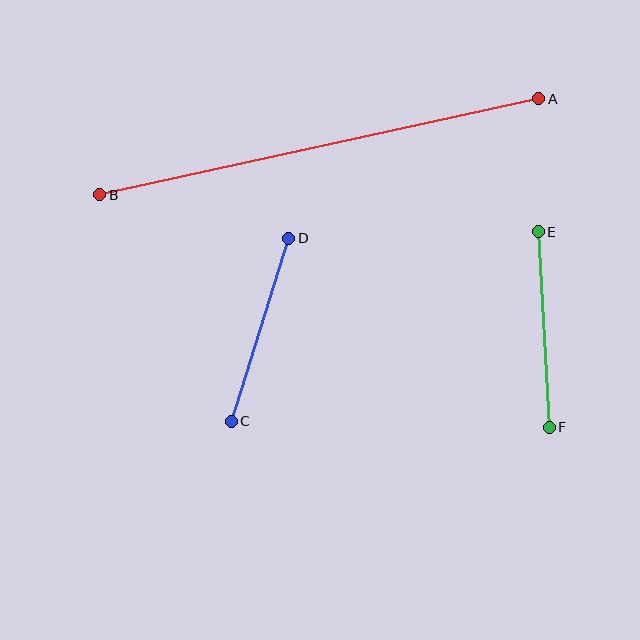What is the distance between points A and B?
The distance is approximately 449 pixels.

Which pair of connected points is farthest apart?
Points A and B are farthest apart.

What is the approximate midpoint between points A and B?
The midpoint is at approximately (319, 147) pixels.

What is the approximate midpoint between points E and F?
The midpoint is at approximately (544, 330) pixels.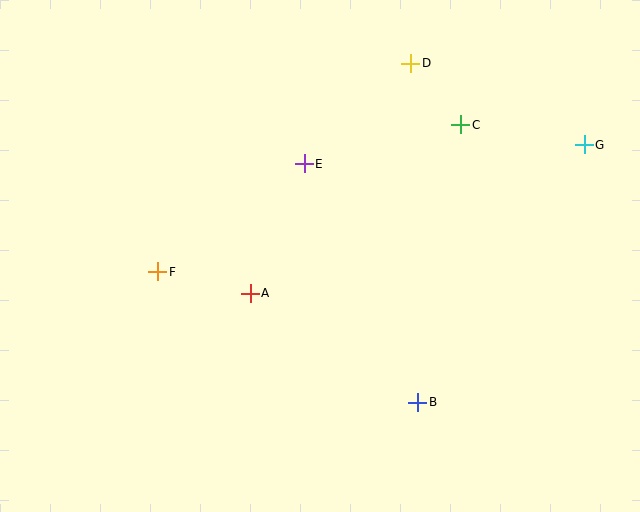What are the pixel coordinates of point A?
Point A is at (250, 293).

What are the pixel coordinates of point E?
Point E is at (304, 164).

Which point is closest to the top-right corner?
Point G is closest to the top-right corner.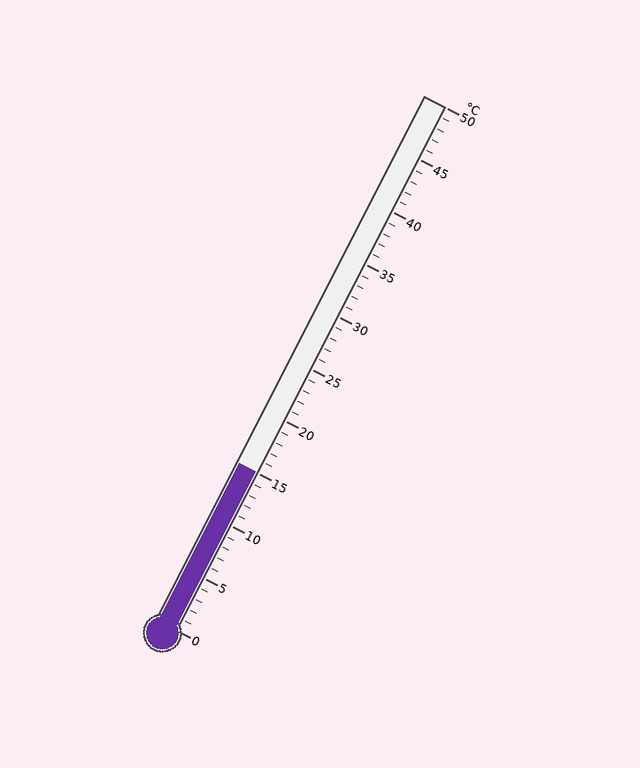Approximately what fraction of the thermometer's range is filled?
The thermometer is filled to approximately 30% of its range.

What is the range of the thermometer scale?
The thermometer scale ranges from 0°C to 50°C.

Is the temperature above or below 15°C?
The temperature is at 15°C.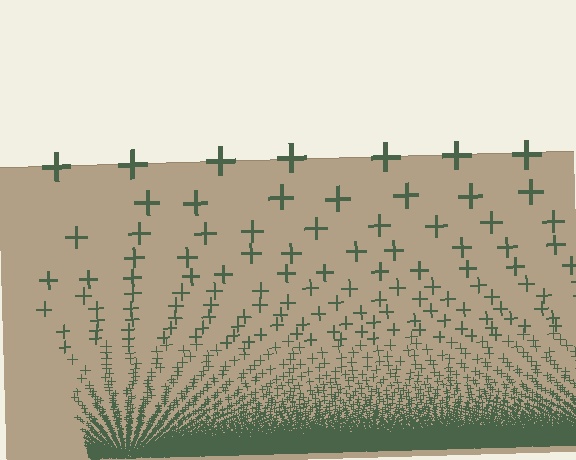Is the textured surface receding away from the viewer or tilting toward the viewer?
The surface appears to tilt toward the viewer. Texture elements get larger and sparser toward the top.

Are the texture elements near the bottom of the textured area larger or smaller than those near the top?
Smaller. The gradient is inverted — elements near the bottom are smaller and denser.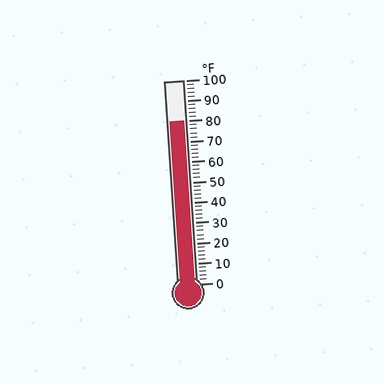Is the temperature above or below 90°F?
The temperature is below 90°F.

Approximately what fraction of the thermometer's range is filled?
The thermometer is filled to approximately 80% of its range.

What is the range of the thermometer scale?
The thermometer scale ranges from 0°F to 100°F.